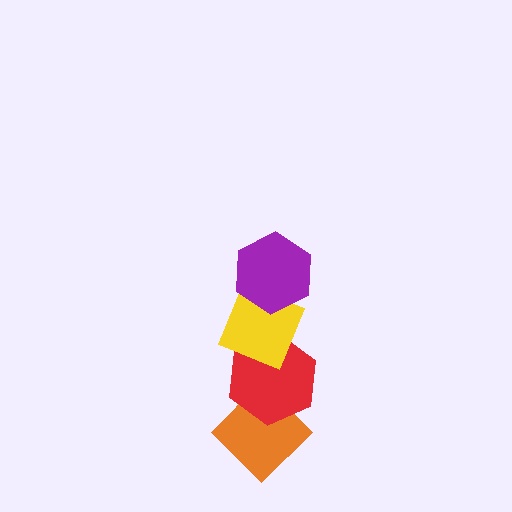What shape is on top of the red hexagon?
The yellow diamond is on top of the red hexagon.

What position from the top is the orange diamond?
The orange diamond is 4th from the top.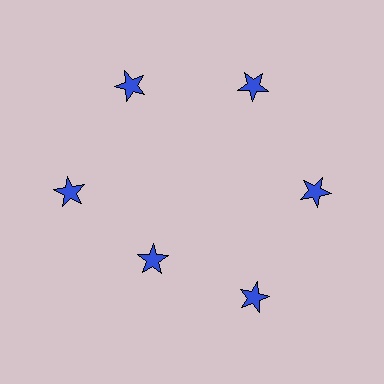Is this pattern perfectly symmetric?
No. The 6 blue stars are arranged in a ring, but one element near the 7 o'clock position is pulled inward toward the center, breaking the 6-fold rotational symmetry.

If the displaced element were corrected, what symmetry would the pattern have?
It would have 6-fold rotational symmetry — the pattern would map onto itself every 60 degrees.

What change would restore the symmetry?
The symmetry would be restored by moving it outward, back onto the ring so that all 6 stars sit at equal angles and equal distance from the center.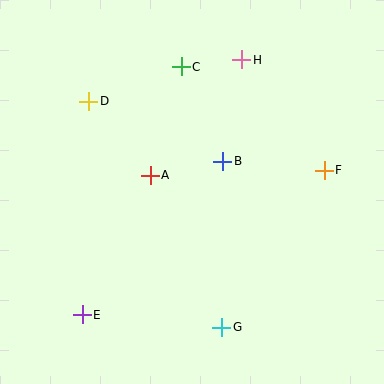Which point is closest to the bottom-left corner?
Point E is closest to the bottom-left corner.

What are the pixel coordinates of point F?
Point F is at (324, 170).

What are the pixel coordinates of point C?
Point C is at (181, 67).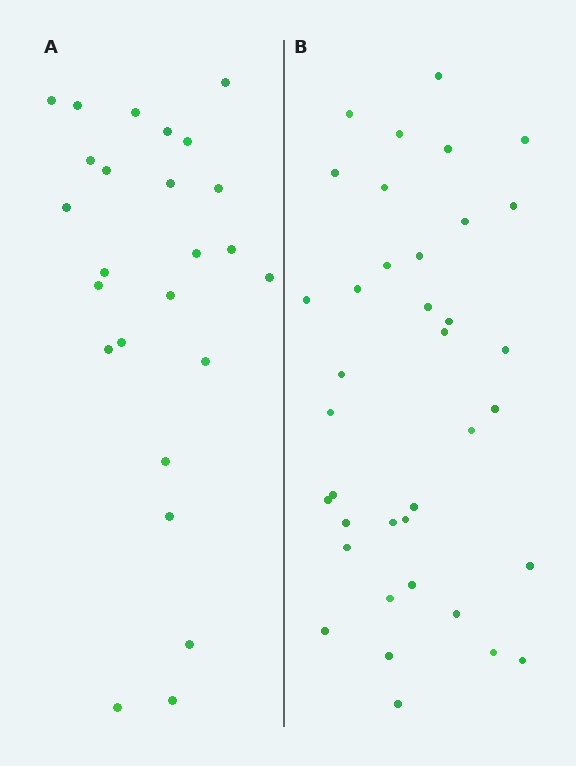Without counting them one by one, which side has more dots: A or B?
Region B (the right region) has more dots.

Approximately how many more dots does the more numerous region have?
Region B has roughly 12 or so more dots than region A.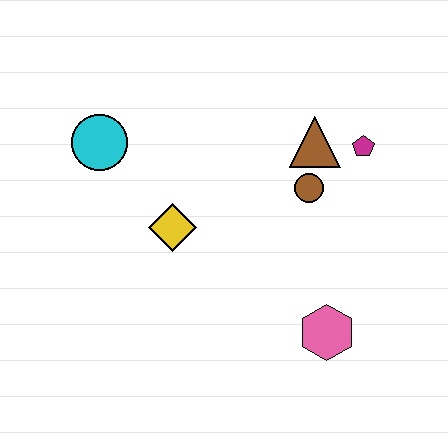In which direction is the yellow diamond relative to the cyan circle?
The yellow diamond is below the cyan circle.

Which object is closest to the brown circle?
The brown triangle is closest to the brown circle.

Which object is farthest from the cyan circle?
The pink hexagon is farthest from the cyan circle.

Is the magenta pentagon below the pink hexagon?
No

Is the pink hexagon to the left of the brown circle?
No